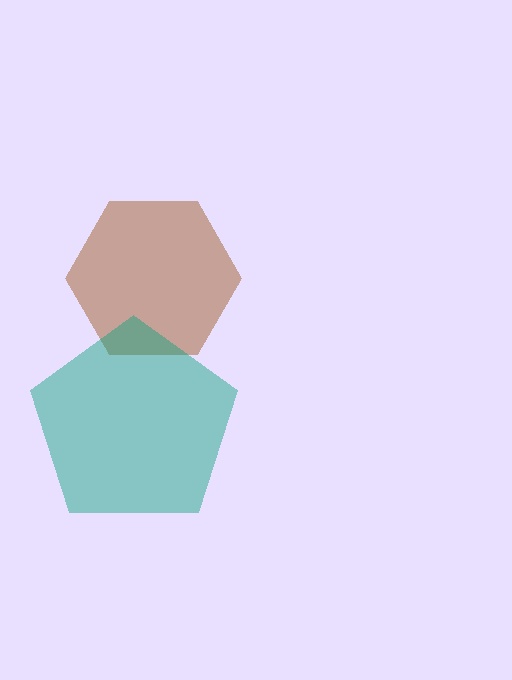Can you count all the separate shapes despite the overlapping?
Yes, there are 2 separate shapes.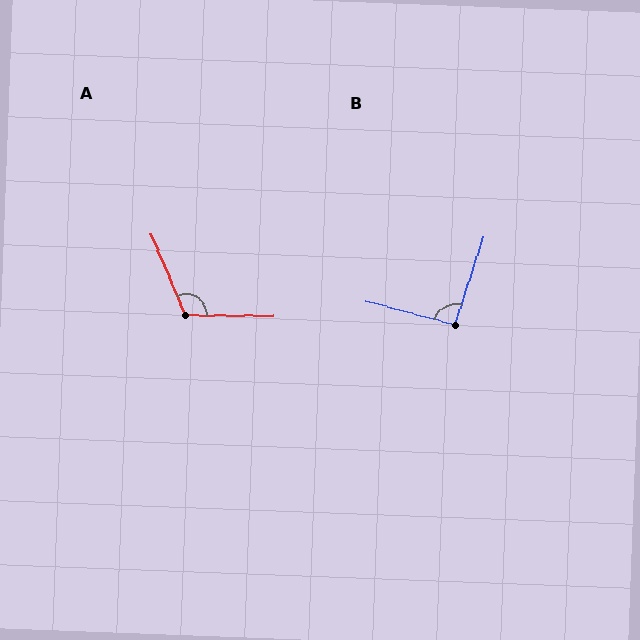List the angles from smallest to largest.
B (93°), A (114°).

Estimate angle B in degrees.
Approximately 93 degrees.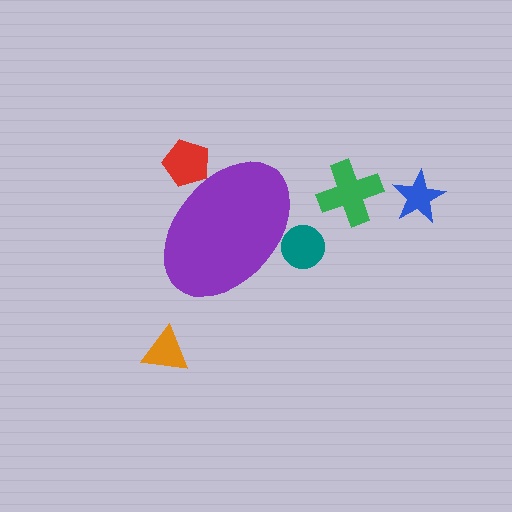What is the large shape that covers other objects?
A purple ellipse.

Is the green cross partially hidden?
No, the green cross is fully visible.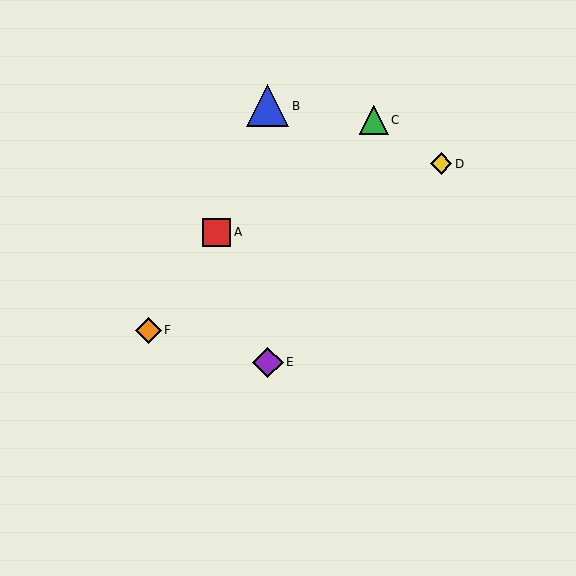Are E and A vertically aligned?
No, E is at x≈268 and A is at x≈216.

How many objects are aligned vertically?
2 objects (B, E) are aligned vertically.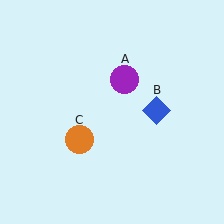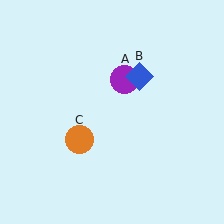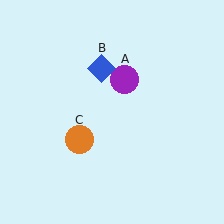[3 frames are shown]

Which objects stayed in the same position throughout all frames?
Purple circle (object A) and orange circle (object C) remained stationary.